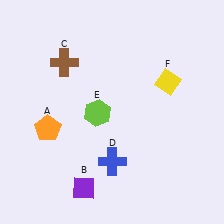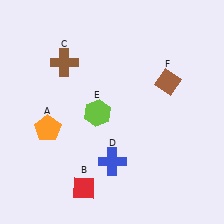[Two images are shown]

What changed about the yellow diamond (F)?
In Image 1, F is yellow. In Image 2, it changed to brown.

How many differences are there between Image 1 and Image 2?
There are 2 differences between the two images.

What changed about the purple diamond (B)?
In Image 1, B is purple. In Image 2, it changed to red.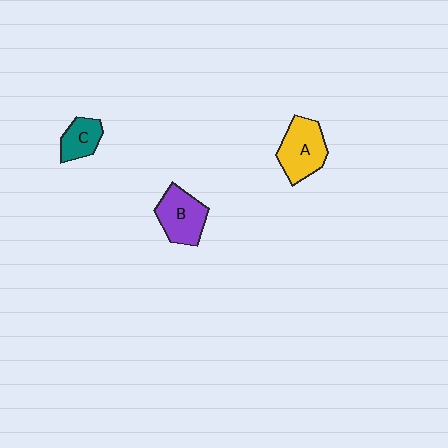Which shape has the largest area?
Shape A (yellow).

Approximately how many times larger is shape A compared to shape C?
Approximately 1.7 times.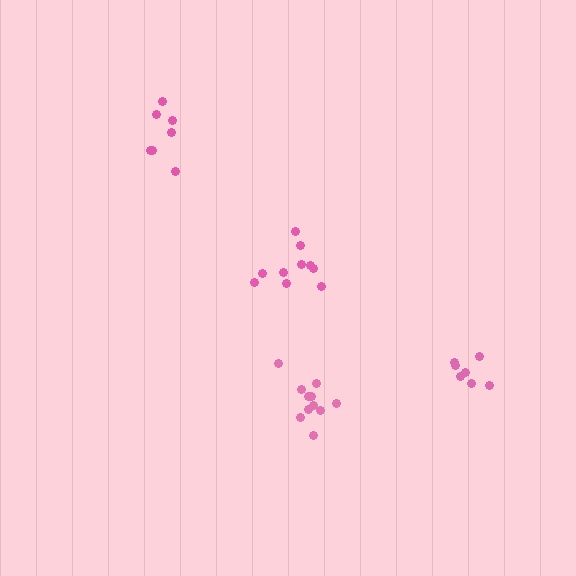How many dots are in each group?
Group 1: 10 dots, Group 2: 11 dots, Group 3: 7 dots, Group 4: 7 dots (35 total).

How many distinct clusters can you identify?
There are 4 distinct clusters.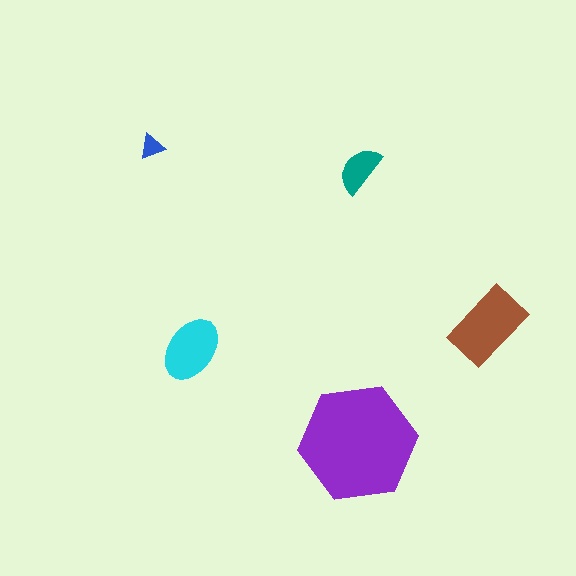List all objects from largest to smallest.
The purple hexagon, the brown rectangle, the cyan ellipse, the teal semicircle, the blue triangle.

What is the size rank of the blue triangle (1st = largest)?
5th.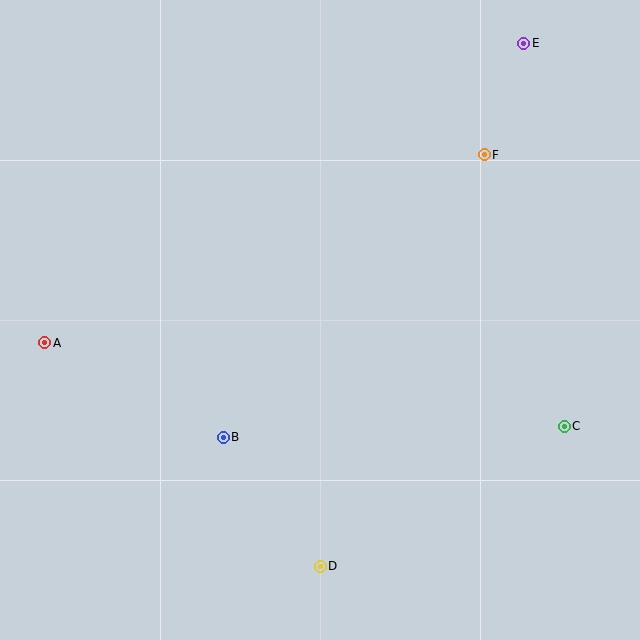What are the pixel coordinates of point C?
Point C is at (564, 426).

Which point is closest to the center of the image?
Point B at (223, 437) is closest to the center.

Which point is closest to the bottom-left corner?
Point A is closest to the bottom-left corner.